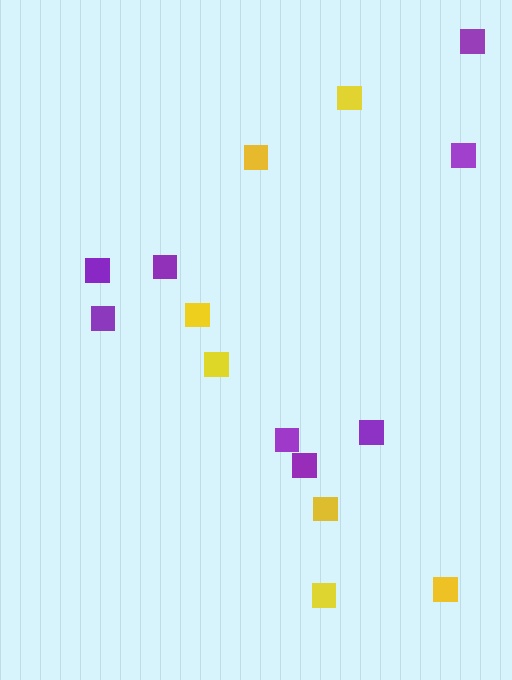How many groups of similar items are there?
There are 2 groups: one group of purple squares (8) and one group of yellow squares (7).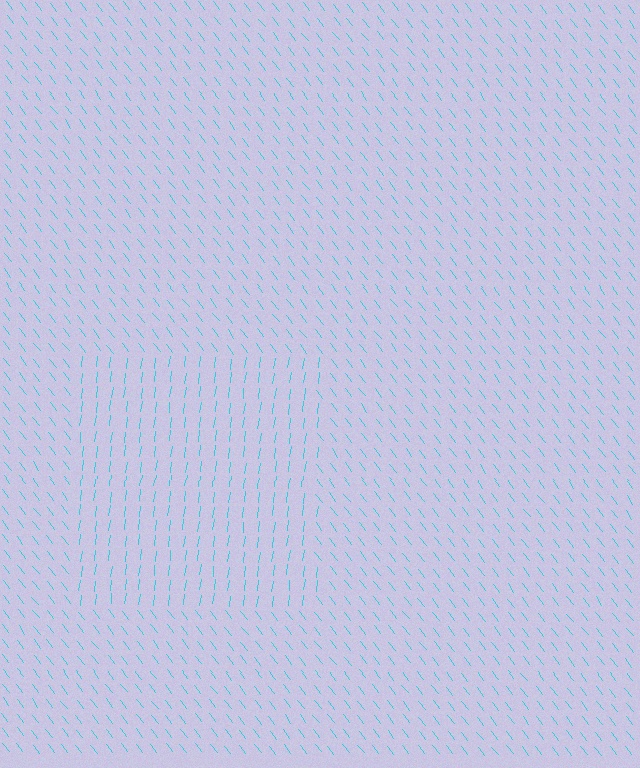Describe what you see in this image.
The image is filled with small cyan line segments. A rectangle region in the image has lines oriented differently from the surrounding lines, creating a visible texture boundary.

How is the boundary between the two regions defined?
The boundary is defined purely by a change in line orientation (approximately 45 degrees difference). All lines are the same color and thickness.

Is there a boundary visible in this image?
Yes, there is a texture boundary formed by a change in line orientation.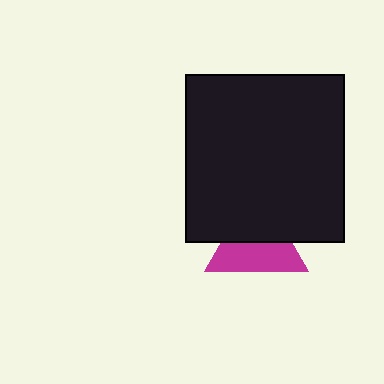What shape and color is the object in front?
The object in front is a black rectangle.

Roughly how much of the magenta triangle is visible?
About half of it is visible (roughly 52%).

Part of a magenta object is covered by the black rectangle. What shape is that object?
It is a triangle.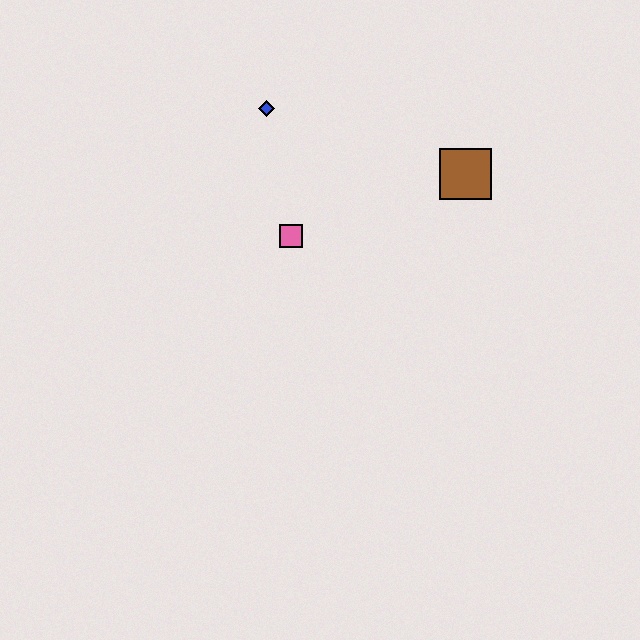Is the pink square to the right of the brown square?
No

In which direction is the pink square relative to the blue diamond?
The pink square is below the blue diamond.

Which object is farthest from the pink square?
The brown square is farthest from the pink square.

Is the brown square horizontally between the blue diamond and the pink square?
No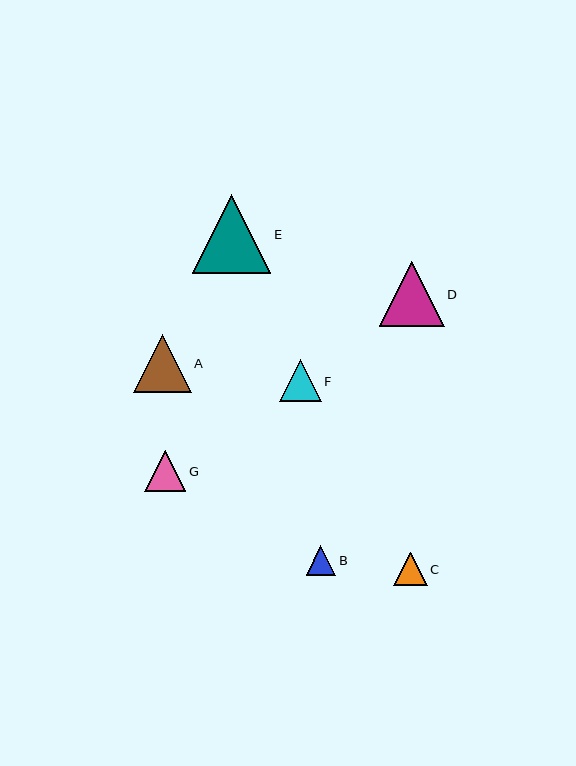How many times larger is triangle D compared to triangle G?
Triangle D is approximately 1.6 times the size of triangle G.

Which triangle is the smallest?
Triangle B is the smallest with a size of approximately 30 pixels.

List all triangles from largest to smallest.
From largest to smallest: E, D, A, F, G, C, B.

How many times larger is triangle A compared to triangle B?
Triangle A is approximately 1.9 times the size of triangle B.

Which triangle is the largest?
Triangle E is the largest with a size of approximately 79 pixels.